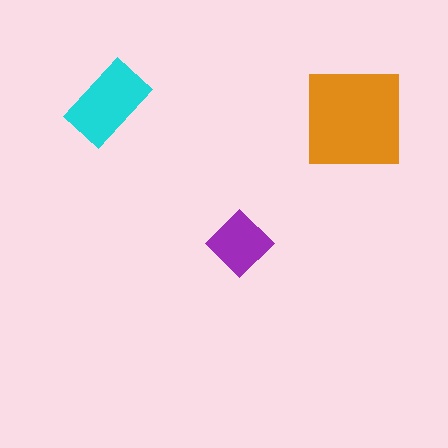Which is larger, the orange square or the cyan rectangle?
The orange square.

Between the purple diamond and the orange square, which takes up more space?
The orange square.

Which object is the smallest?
The purple diamond.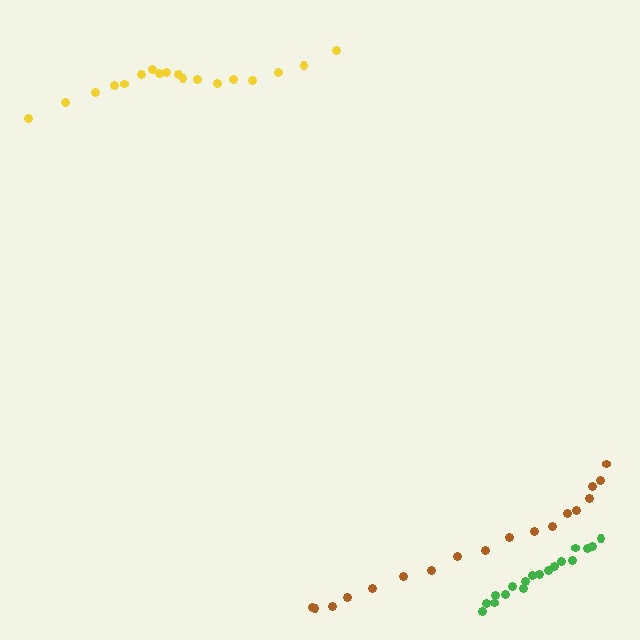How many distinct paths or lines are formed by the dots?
There are 3 distinct paths.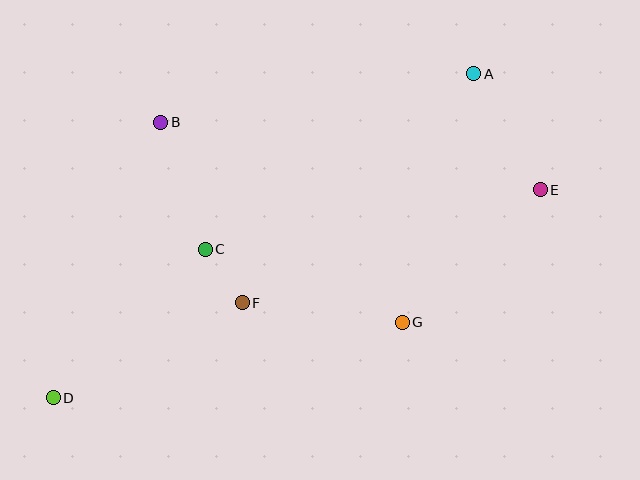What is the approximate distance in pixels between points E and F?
The distance between E and F is approximately 319 pixels.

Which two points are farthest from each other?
Points A and D are farthest from each other.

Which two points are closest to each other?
Points C and F are closest to each other.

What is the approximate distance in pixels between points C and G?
The distance between C and G is approximately 210 pixels.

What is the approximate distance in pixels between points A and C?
The distance between A and C is approximately 321 pixels.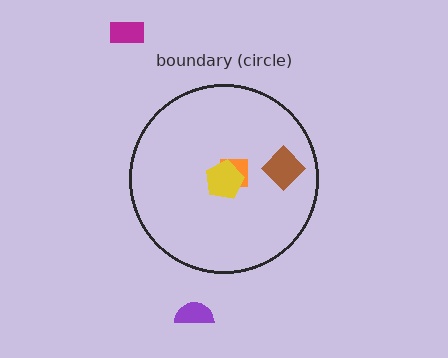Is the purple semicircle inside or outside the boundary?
Outside.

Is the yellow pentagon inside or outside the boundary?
Inside.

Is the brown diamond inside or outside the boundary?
Inside.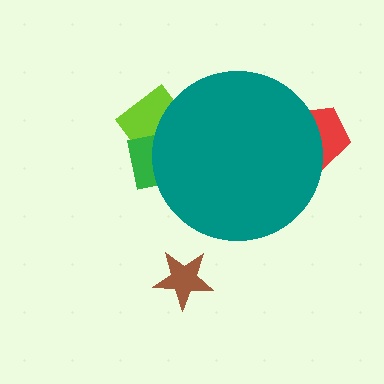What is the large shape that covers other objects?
A teal circle.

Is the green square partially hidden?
Yes, the green square is partially hidden behind the teal circle.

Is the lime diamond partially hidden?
Yes, the lime diamond is partially hidden behind the teal circle.